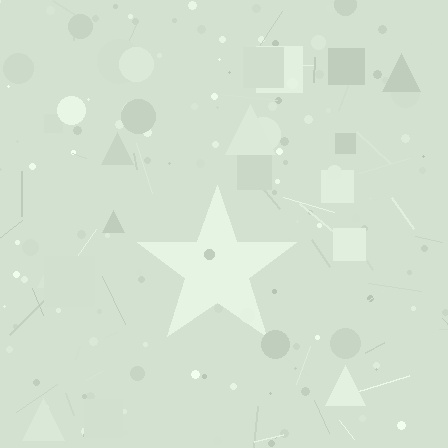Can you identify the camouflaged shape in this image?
The camouflaged shape is a star.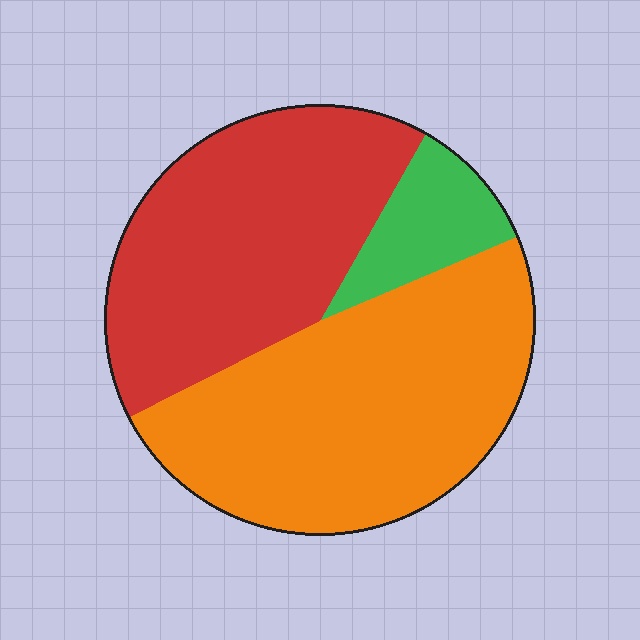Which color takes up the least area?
Green, at roughly 10%.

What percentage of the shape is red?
Red takes up between a quarter and a half of the shape.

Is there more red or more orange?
Orange.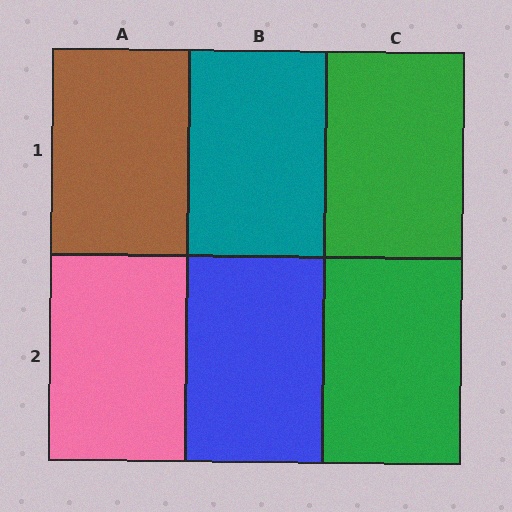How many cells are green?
2 cells are green.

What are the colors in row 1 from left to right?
Brown, teal, green.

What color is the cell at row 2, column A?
Pink.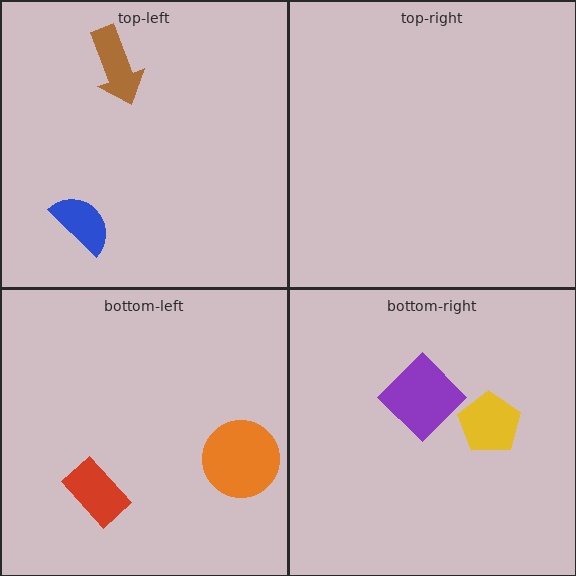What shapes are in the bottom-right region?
The purple diamond, the yellow pentagon.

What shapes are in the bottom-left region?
The red rectangle, the orange circle.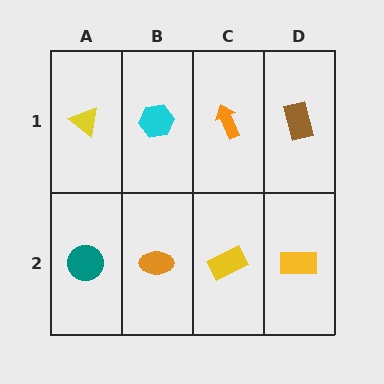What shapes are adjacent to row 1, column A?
A teal circle (row 2, column A), a cyan hexagon (row 1, column B).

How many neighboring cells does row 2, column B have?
3.